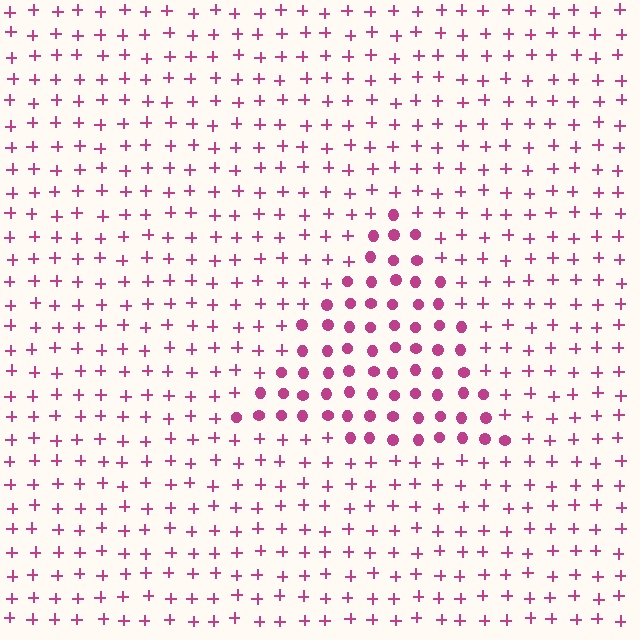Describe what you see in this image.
The image is filled with small magenta elements arranged in a uniform grid. A triangle-shaped region contains circles, while the surrounding area contains plus signs. The boundary is defined purely by the change in element shape.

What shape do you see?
I see a triangle.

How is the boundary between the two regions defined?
The boundary is defined by a change in element shape: circles inside vs. plus signs outside. All elements share the same color and spacing.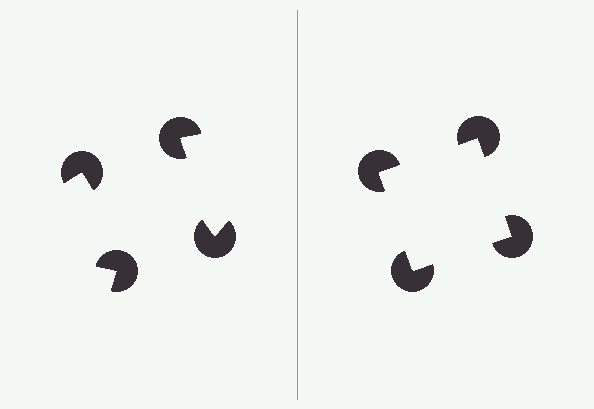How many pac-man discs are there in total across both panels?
8 — 4 on each side.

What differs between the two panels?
The pac-man discs are positioned identically on both sides; only the wedge orientations differ. On the right they align to a square; on the left they are misaligned.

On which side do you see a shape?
An illusory square appears on the right side. On the left side the wedge cuts are rotated, so no coherent shape forms.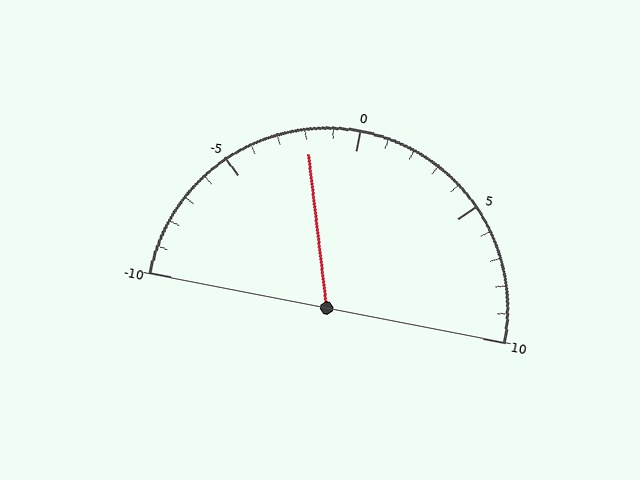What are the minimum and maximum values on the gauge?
The gauge ranges from -10 to 10.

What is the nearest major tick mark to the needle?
The nearest major tick mark is 0.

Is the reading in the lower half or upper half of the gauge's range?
The reading is in the lower half of the range (-10 to 10).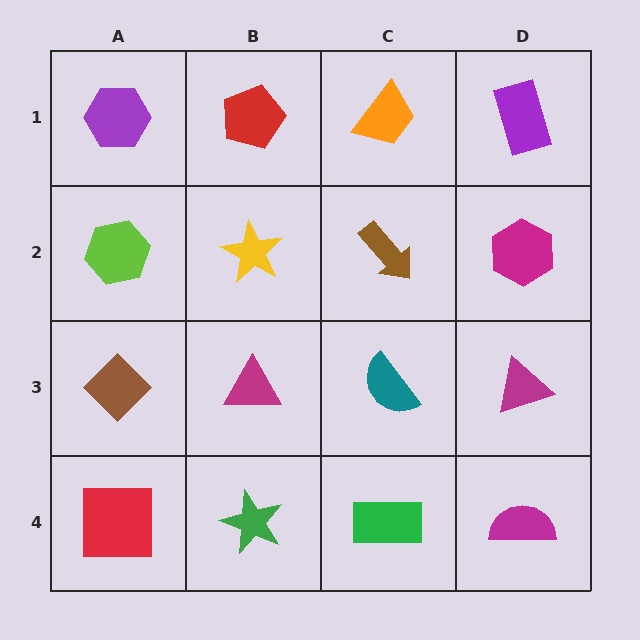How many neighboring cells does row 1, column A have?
2.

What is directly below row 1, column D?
A magenta hexagon.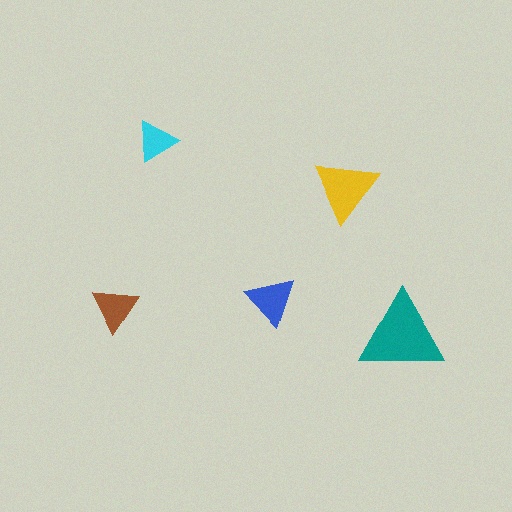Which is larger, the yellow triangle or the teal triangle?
The teal one.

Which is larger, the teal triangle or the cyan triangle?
The teal one.